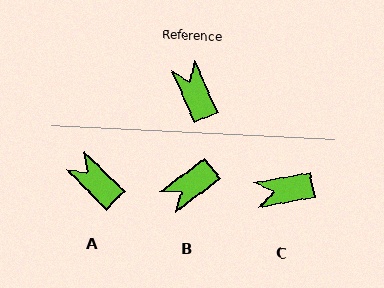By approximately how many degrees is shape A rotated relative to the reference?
Approximately 21 degrees counter-clockwise.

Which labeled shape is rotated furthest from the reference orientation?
B, about 102 degrees away.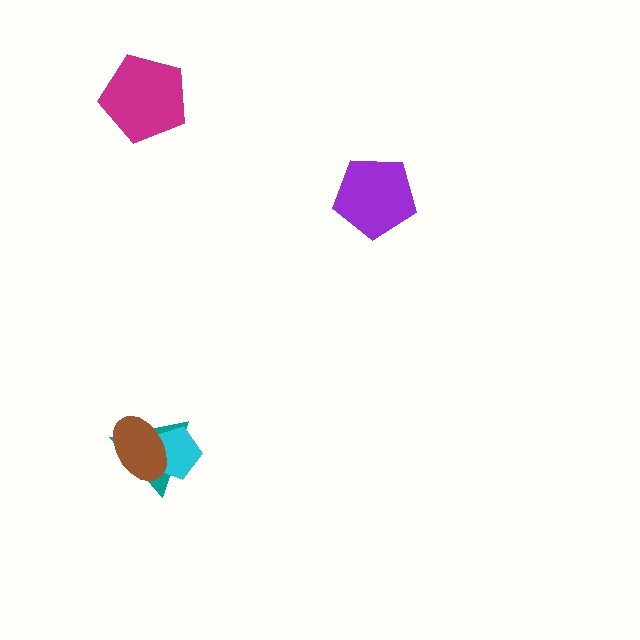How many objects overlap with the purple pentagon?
0 objects overlap with the purple pentagon.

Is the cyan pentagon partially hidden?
Yes, it is partially covered by another shape.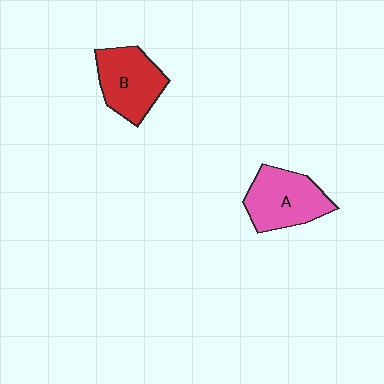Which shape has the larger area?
Shape A (pink).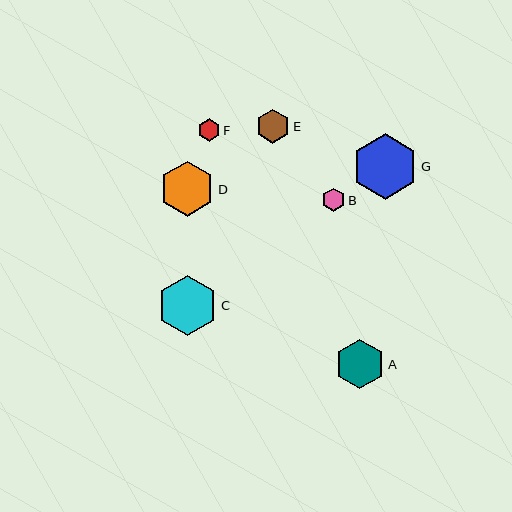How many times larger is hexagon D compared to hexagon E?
Hexagon D is approximately 1.6 times the size of hexagon E.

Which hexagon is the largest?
Hexagon G is the largest with a size of approximately 66 pixels.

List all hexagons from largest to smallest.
From largest to smallest: G, C, D, A, E, B, F.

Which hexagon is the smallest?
Hexagon F is the smallest with a size of approximately 23 pixels.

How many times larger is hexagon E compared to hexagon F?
Hexagon E is approximately 1.5 times the size of hexagon F.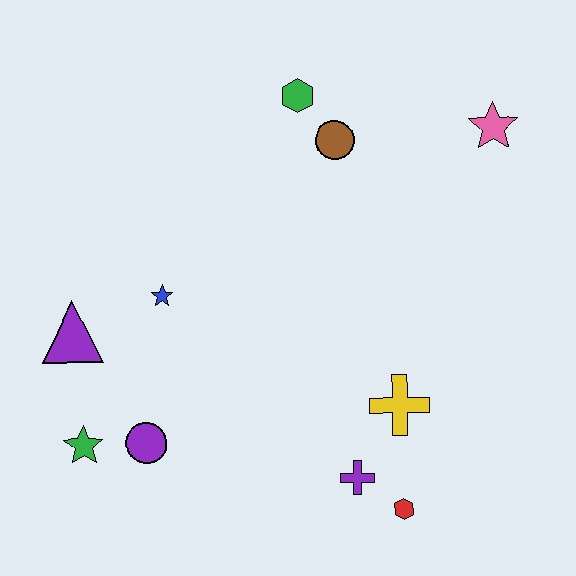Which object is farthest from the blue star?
The pink star is farthest from the blue star.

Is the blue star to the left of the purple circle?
No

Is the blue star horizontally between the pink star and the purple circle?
Yes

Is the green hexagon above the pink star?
Yes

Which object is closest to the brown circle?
The green hexagon is closest to the brown circle.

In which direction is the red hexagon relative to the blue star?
The red hexagon is to the right of the blue star.